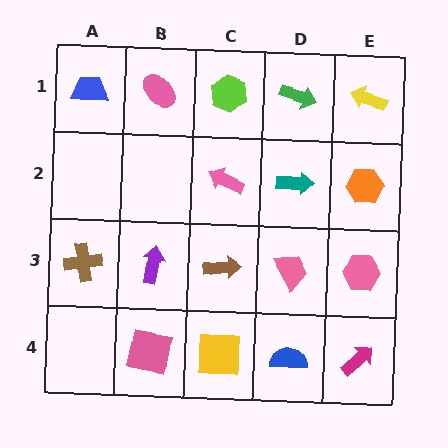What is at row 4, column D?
A blue semicircle.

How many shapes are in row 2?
3 shapes.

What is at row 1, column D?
A green arrow.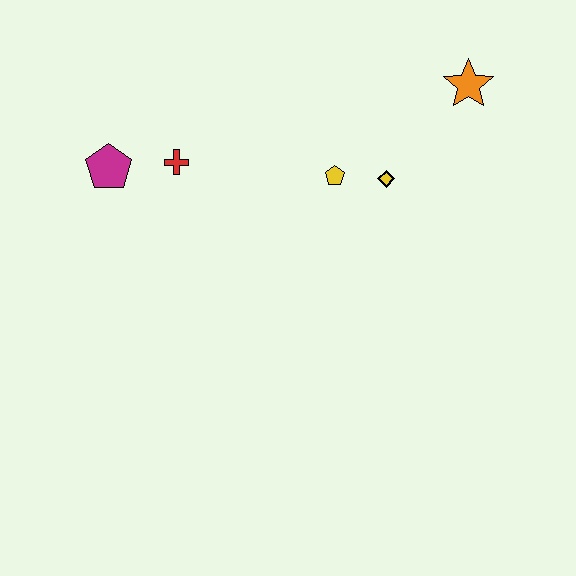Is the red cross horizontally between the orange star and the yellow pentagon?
No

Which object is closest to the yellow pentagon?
The yellow diamond is closest to the yellow pentagon.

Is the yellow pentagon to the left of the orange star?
Yes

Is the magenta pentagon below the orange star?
Yes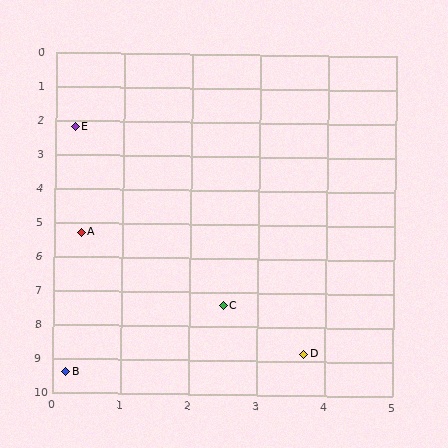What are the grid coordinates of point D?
Point D is at approximately (3.7, 8.8).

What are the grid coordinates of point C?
Point C is at approximately (2.5, 7.4).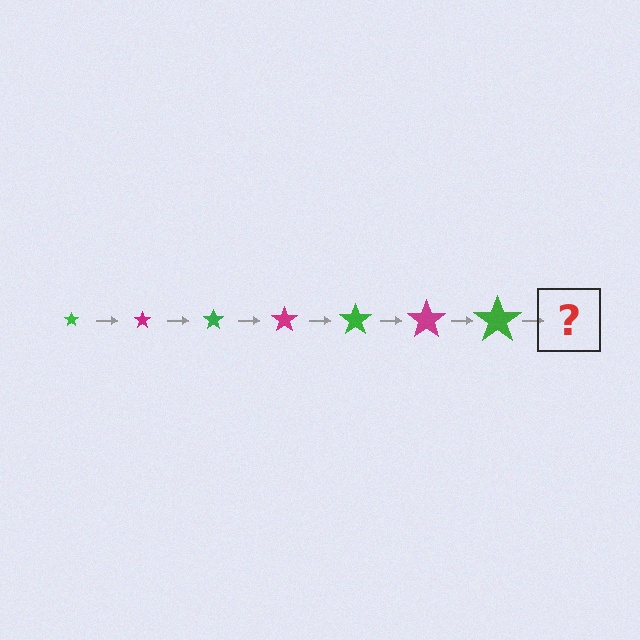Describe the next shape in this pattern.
It should be a magenta star, larger than the previous one.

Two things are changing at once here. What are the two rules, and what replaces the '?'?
The two rules are that the star grows larger each step and the color cycles through green and magenta. The '?' should be a magenta star, larger than the previous one.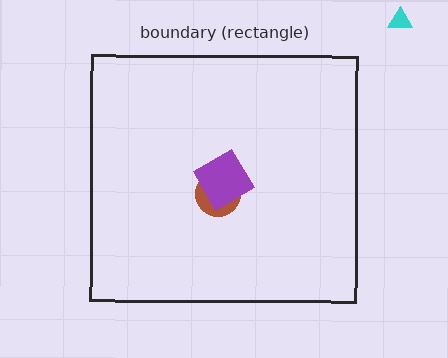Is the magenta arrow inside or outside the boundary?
Inside.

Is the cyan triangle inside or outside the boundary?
Outside.